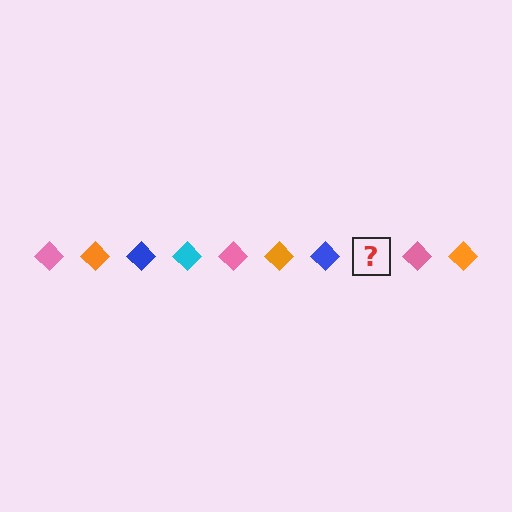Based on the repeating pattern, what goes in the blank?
The blank should be a cyan diamond.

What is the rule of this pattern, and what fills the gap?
The rule is that the pattern cycles through pink, orange, blue, cyan diamonds. The gap should be filled with a cyan diamond.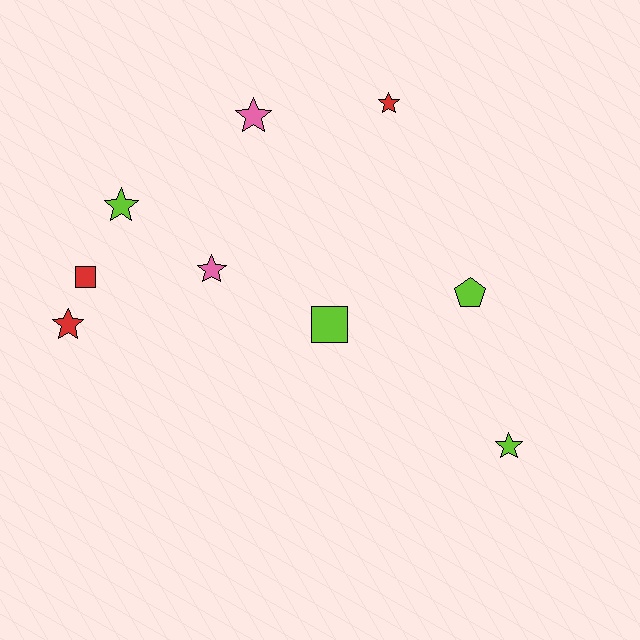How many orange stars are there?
There are no orange stars.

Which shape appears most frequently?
Star, with 6 objects.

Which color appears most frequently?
Lime, with 4 objects.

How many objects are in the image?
There are 9 objects.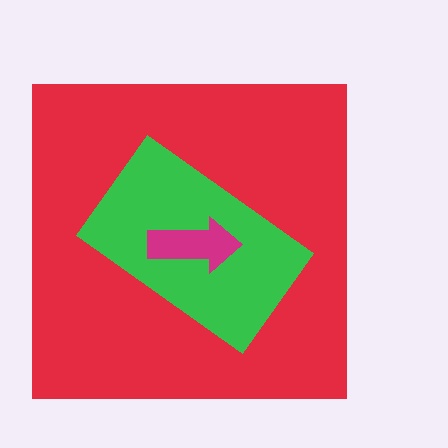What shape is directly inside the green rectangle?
The magenta arrow.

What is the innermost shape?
The magenta arrow.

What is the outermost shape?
The red square.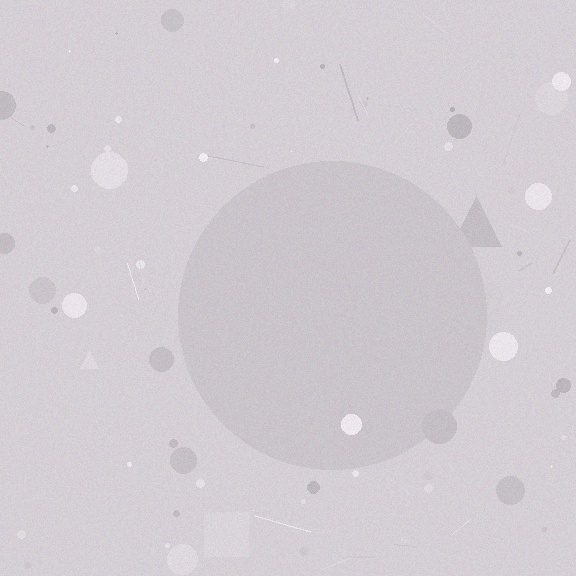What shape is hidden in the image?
A circle is hidden in the image.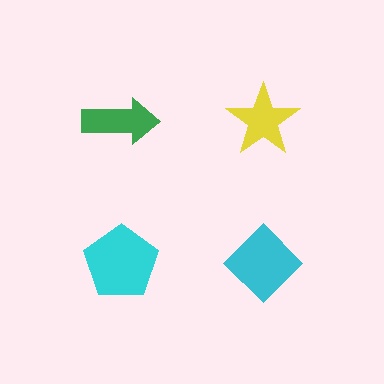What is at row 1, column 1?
A green arrow.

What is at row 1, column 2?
A yellow star.